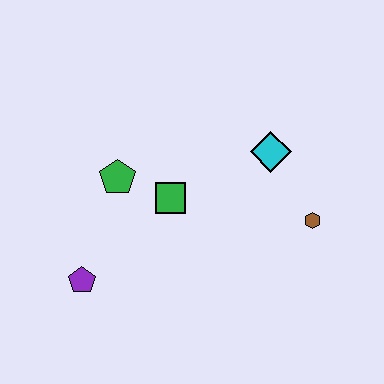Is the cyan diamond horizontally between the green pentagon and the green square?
No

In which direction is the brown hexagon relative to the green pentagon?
The brown hexagon is to the right of the green pentagon.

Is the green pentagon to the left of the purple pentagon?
No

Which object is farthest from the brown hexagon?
The purple pentagon is farthest from the brown hexagon.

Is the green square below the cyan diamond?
Yes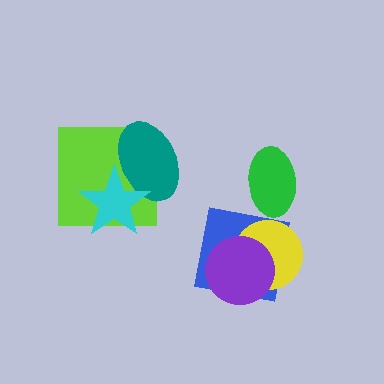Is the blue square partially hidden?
Yes, it is partially covered by another shape.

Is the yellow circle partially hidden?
Yes, it is partially covered by another shape.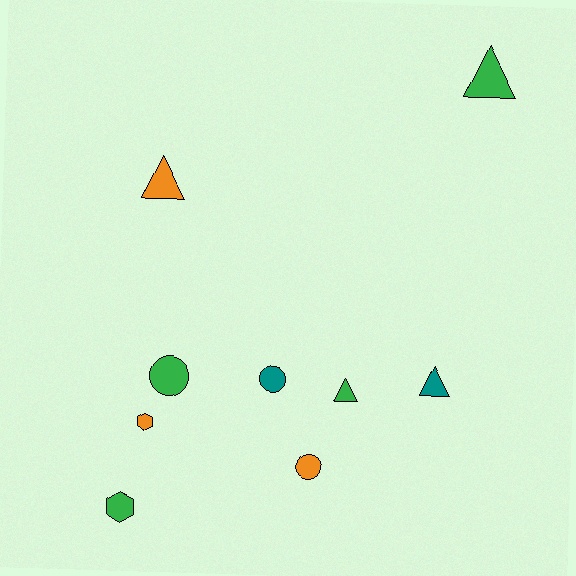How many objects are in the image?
There are 9 objects.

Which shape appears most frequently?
Triangle, with 4 objects.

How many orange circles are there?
There is 1 orange circle.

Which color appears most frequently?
Green, with 4 objects.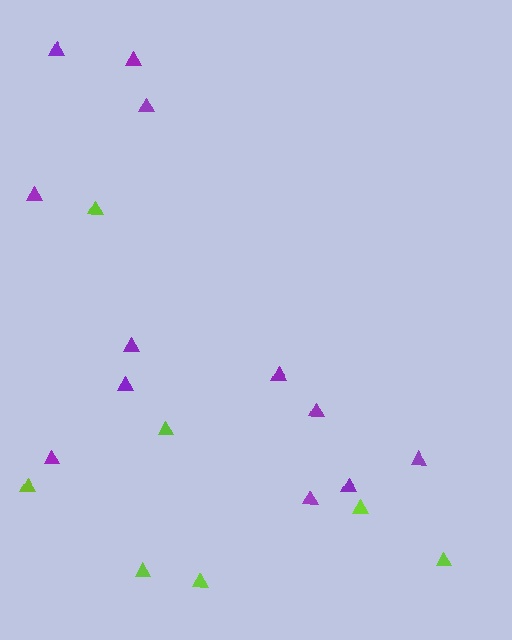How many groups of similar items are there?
There are 2 groups: one group of purple triangles (12) and one group of lime triangles (7).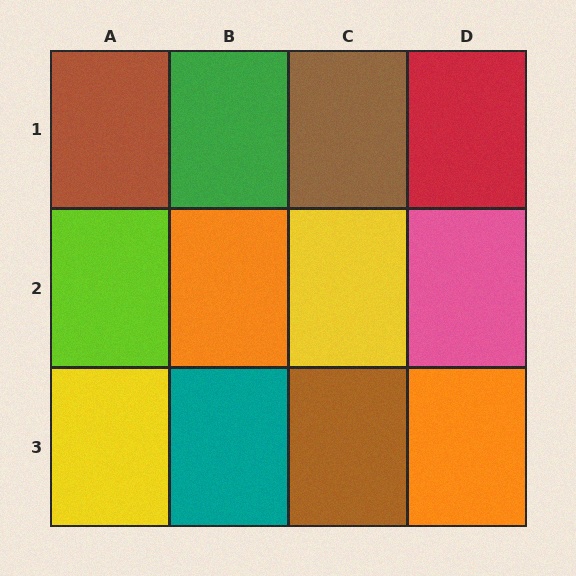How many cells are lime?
1 cell is lime.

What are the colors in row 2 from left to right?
Lime, orange, yellow, pink.